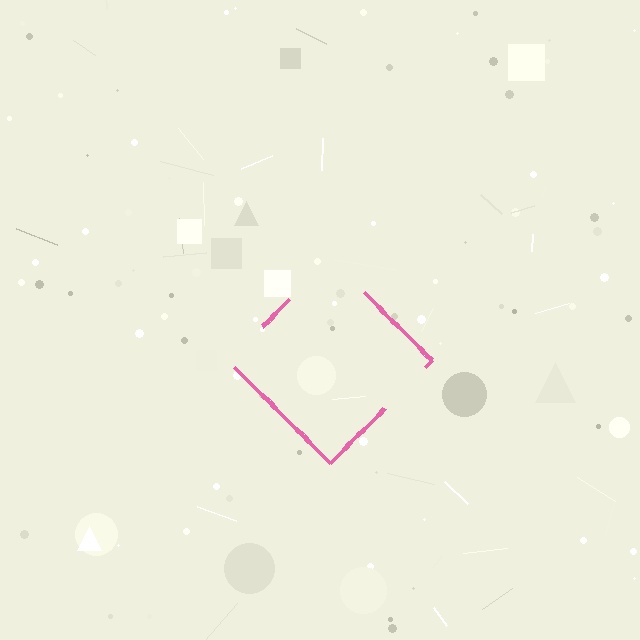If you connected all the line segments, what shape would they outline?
They would outline a diamond.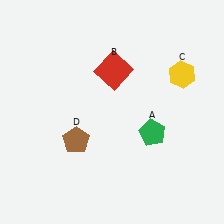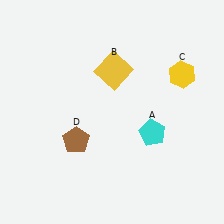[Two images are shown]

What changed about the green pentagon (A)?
In Image 1, A is green. In Image 2, it changed to cyan.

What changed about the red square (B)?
In Image 1, B is red. In Image 2, it changed to yellow.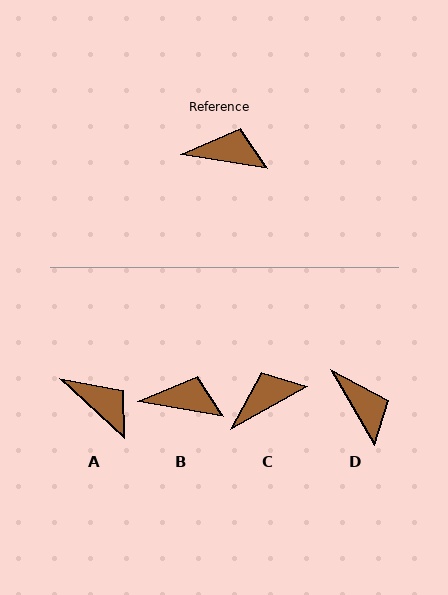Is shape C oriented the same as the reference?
No, it is off by about 39 degrees.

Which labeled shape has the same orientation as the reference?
B.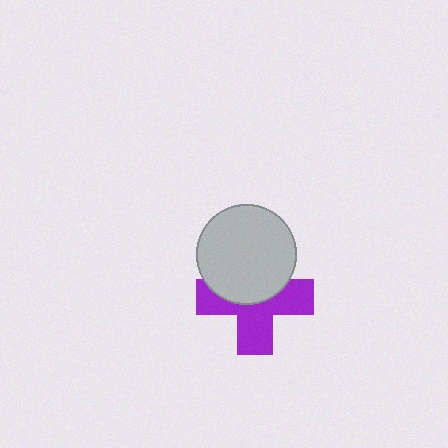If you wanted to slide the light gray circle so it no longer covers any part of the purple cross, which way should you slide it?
Slide it up — that is the most direct way to separate the two shapes.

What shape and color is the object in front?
The object in front is a light gray circle.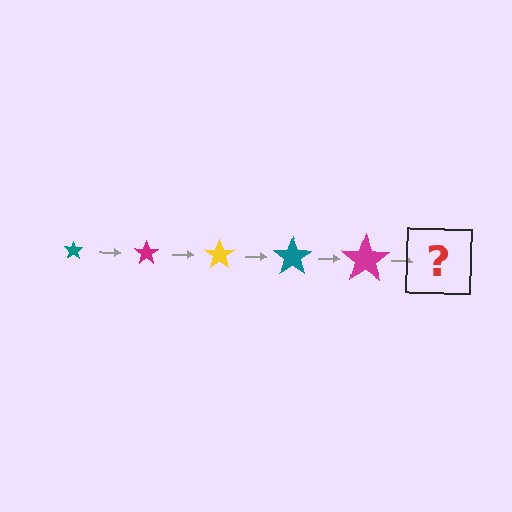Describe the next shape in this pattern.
It should be a yellow star, larger than the previous one.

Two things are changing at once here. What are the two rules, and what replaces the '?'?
The two rules are that the star grows larger each step and the color cycles through teal, magenta, and yellow. The '?' should be a yellow star, larger than the previous one.